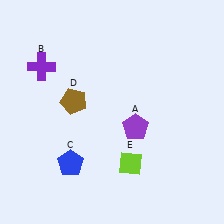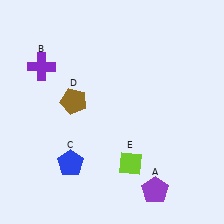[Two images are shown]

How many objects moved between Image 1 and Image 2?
1 object moved between the two images.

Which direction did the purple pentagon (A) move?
The purple pentagon (A) moved down.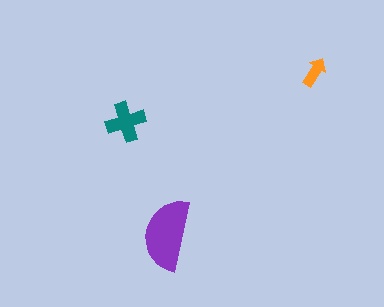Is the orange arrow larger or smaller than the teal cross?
Smaller.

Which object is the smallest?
The orange arrow.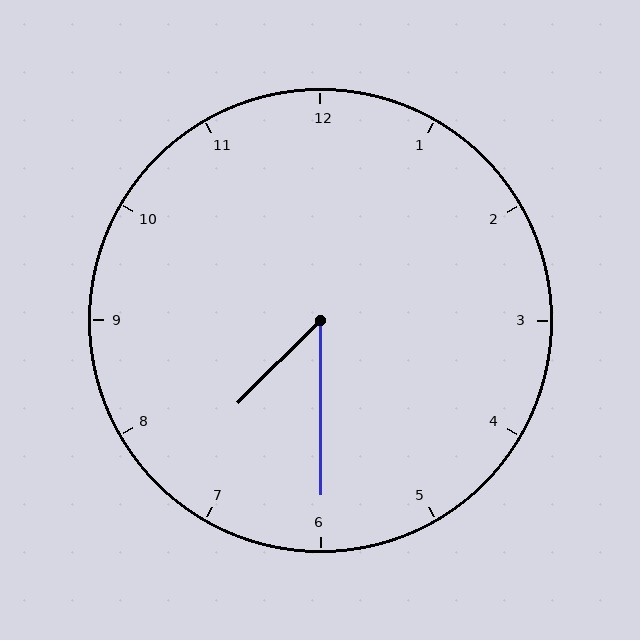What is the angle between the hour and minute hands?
Approximately 45 degrees.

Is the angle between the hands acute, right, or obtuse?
It is acute.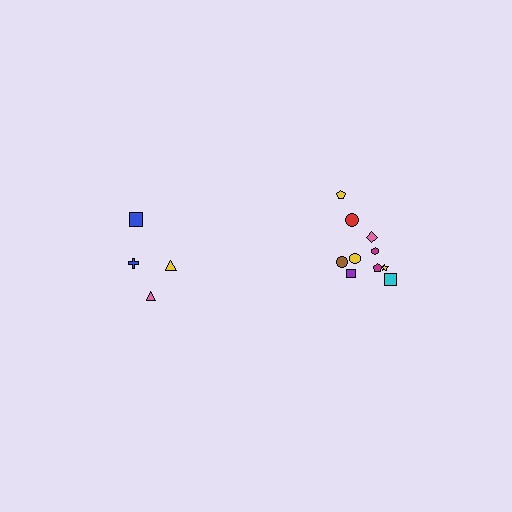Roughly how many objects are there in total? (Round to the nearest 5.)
Roughly 15 objects in total.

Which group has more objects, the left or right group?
The right group.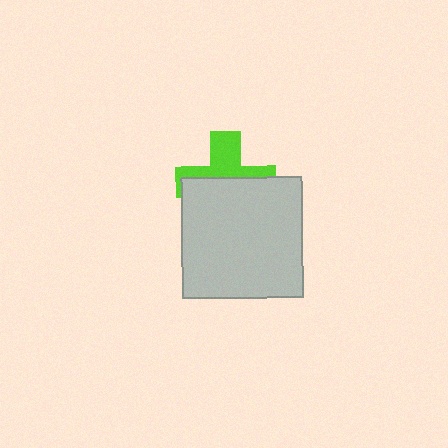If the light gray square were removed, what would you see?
You would see the complete lime cross.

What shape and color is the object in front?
The object in front is a light gray square.